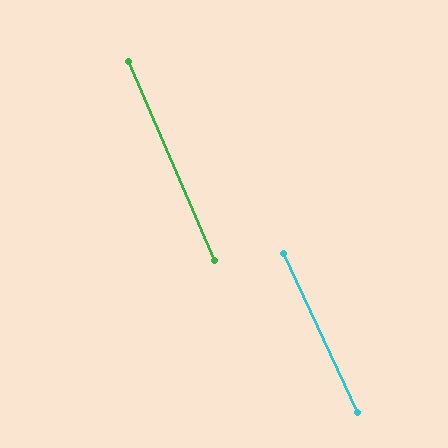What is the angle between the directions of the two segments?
Approximately 1 degree.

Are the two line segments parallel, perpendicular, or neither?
Parallel — their directions differ by only 1.4°.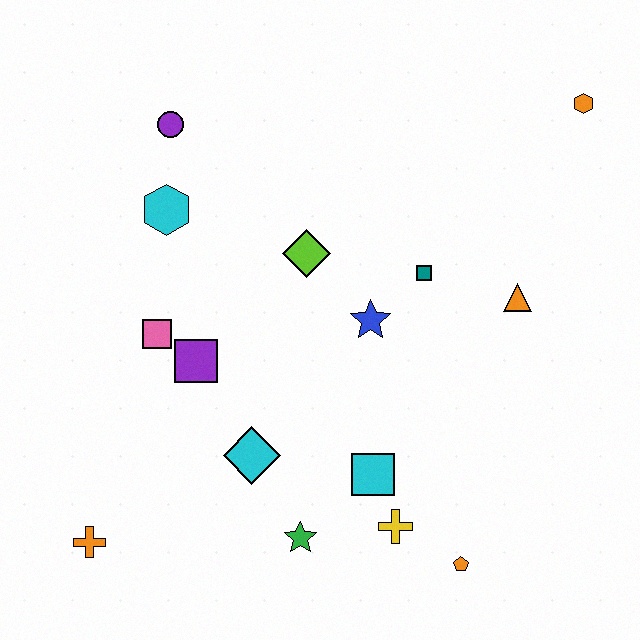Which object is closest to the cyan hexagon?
The purple circle is closest to the cyan hexagon.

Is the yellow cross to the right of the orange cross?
Yes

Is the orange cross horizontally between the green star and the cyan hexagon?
No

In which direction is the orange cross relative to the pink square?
The orange cross is below the pink square.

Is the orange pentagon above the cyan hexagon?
No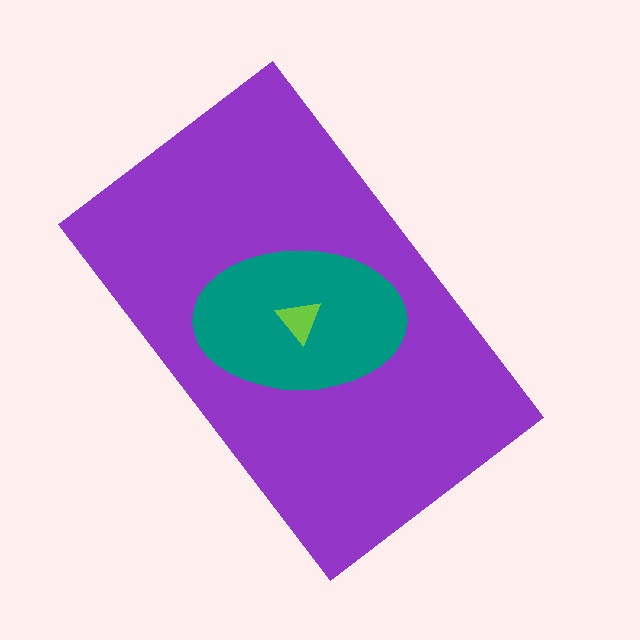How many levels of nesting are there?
3.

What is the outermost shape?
The purple rectangle.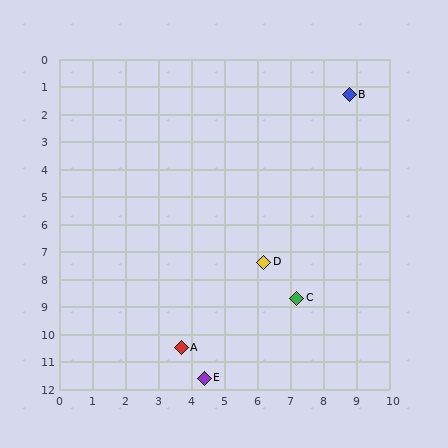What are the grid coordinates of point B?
Point B is at approximately (8.8, 1.3).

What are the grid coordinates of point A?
Point A is at approximately (3.7, 10.5).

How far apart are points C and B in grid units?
Points C and B are about 7.6 grid units apart.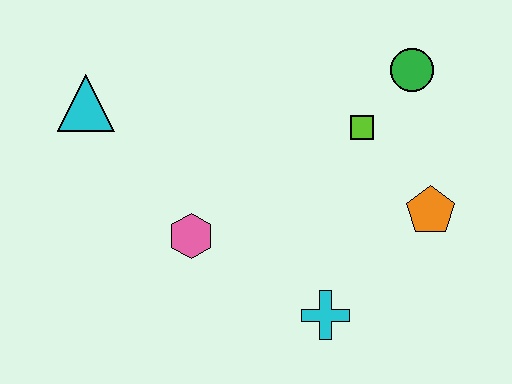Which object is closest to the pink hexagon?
The cyan cross is closest to the pink hexagon.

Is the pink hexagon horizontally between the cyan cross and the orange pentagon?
No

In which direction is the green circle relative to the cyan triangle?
The green circle is to the right of the cyan triangle.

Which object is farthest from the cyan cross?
The cyan triangle is farthest from the cyan cross.